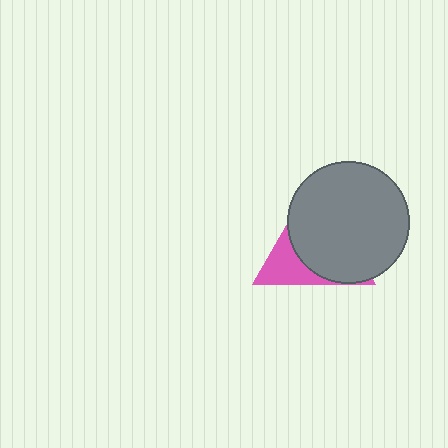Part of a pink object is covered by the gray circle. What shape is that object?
It is a triangle.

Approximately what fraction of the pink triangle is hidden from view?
Roughly 69% of the pink triangle is hidden behind the gray circle.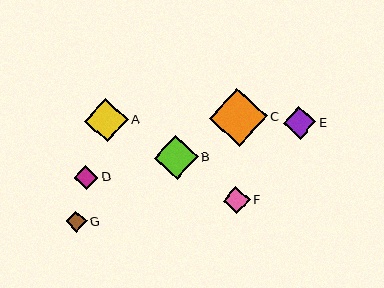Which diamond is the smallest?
Diamond G is the smallest with a size of approximately 21 pixels.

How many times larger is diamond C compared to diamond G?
Diamond C is approximately 2.8 times the size of diamond G.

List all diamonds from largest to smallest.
From largest to smallest: C, B, A, E, F, D, G.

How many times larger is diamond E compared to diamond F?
Diamond E is approximately 1.2 times the size of diamond F.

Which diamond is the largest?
Diamond C is the largest with a size of approximately 58 pixels.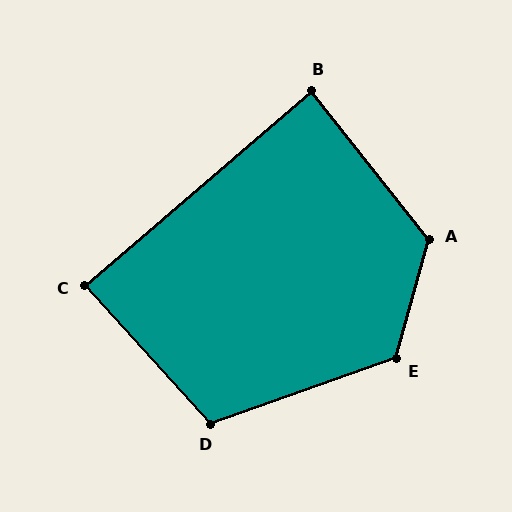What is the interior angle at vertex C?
Approximately 88 degrees (approximately right).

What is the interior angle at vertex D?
Approximately 113 degrees (obtuse).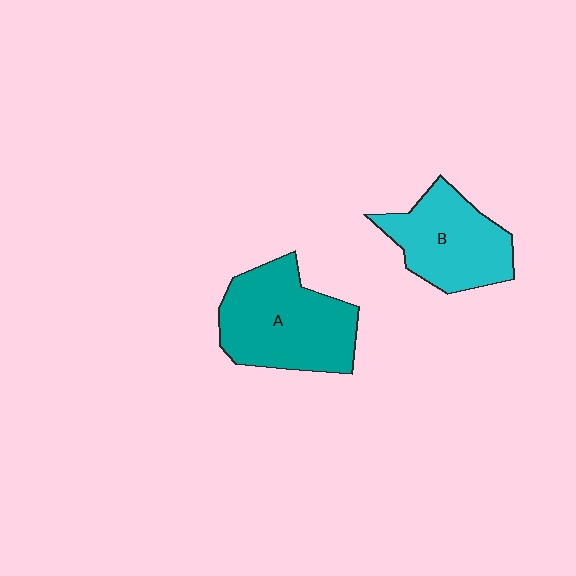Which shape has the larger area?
Shape A (teal).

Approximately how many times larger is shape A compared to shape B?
Approximately 1.2 times.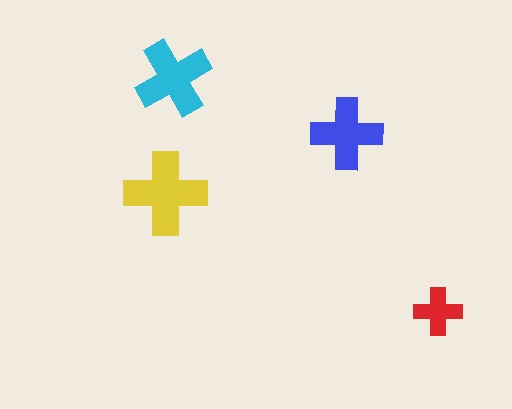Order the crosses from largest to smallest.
the yellow one, the cyan one, the blue one, the red one.